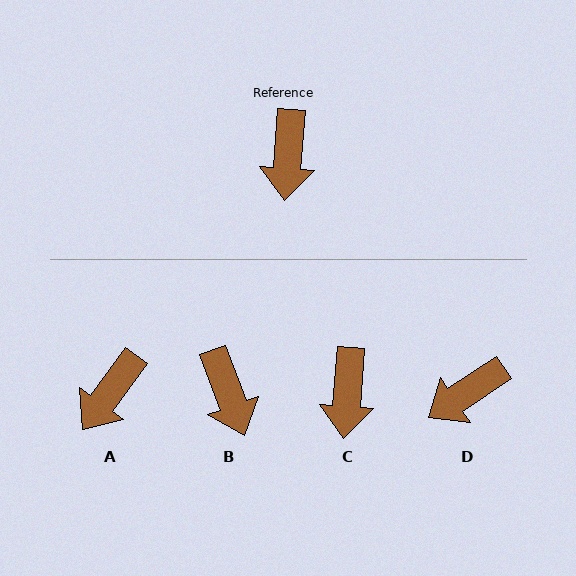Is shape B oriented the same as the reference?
No, it is off by about 25 degrees.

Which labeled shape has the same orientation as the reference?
C.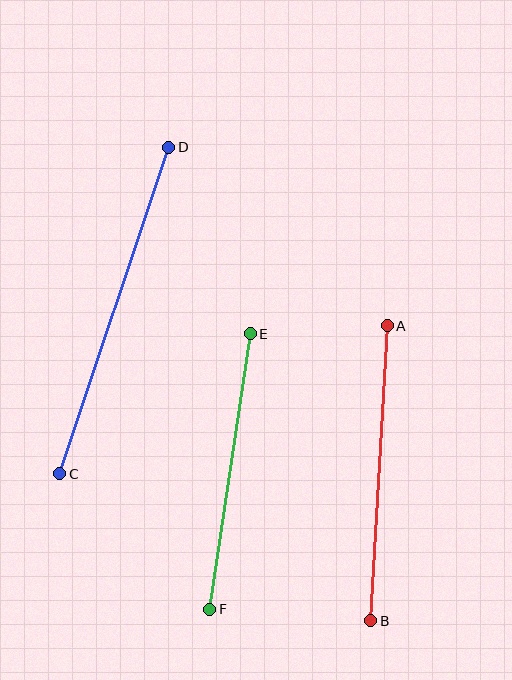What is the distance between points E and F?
The distance is approximately 278 pixels.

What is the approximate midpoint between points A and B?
The midpoint is at approximately (379, 473) pixels.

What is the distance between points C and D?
The distance is approximately 344 pixels.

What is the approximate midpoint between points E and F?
The midpoint is at approximately (230, 472) pixels.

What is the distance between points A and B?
The distance is approximately 296 pixels.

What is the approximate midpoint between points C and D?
The midpoint is at approximately (114, 311) pixels.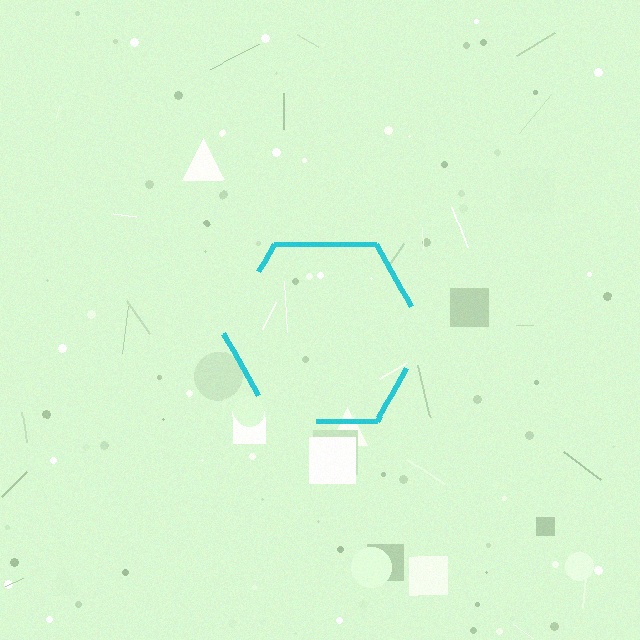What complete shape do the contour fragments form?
The contour fragments form a hexagon.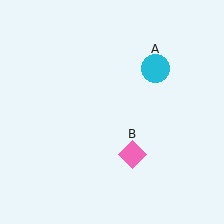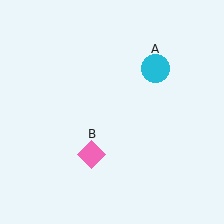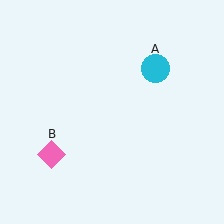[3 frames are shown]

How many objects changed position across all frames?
1 object changed position: pink diamond (object B).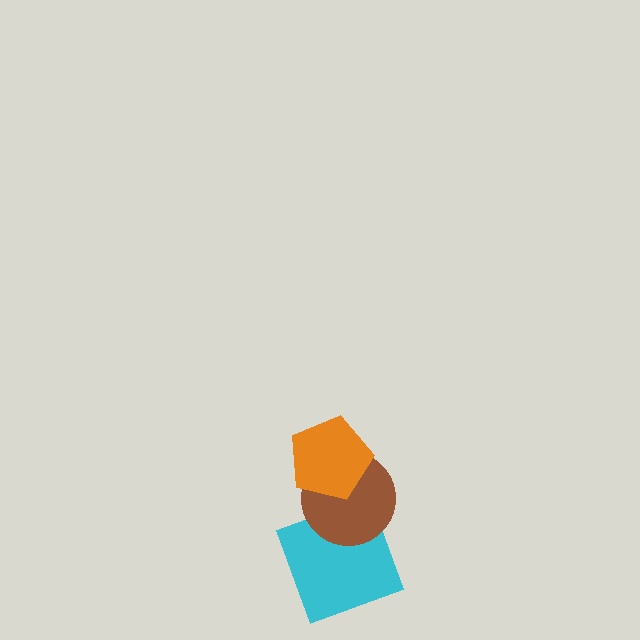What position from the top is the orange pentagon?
The orange pentagon is 1st from the top.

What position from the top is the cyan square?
The cyan square is 3rd from the top.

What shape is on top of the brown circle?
The orange pentagon is on top of the brown circle.